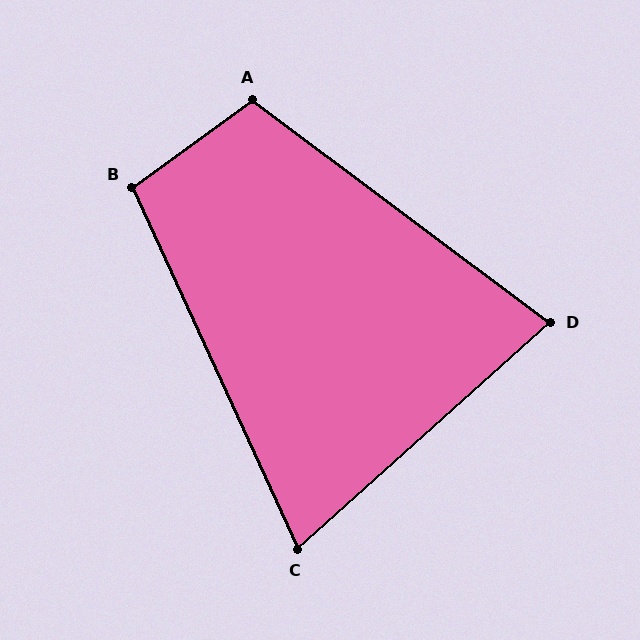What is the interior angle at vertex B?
Approximately 101 degrees (obtuse).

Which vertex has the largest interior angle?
A, at approximately 107 degrees.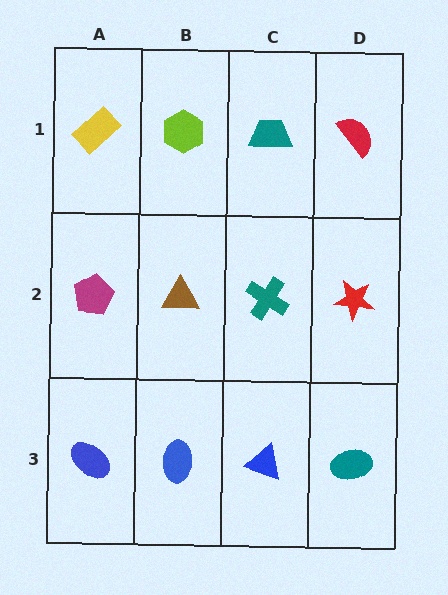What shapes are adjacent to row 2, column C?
A teal trapezoid (row 1, column C), a blue triangle (row 3, column C), a brown triangle (row 2, column B), a red star (row 2, column D).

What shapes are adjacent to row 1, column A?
A magenta pentagon (row 2, column A), a lime hexagon (row 1, column B).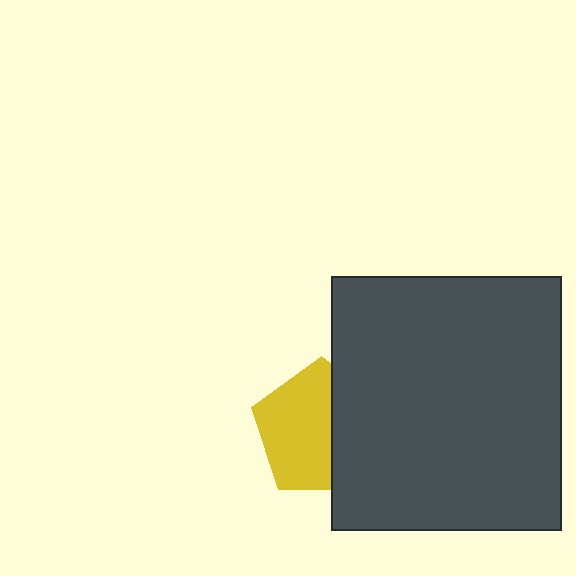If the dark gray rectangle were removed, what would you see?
You would see the complete yellow pentagon.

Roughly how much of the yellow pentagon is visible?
About half of it is visible (roughly 60%).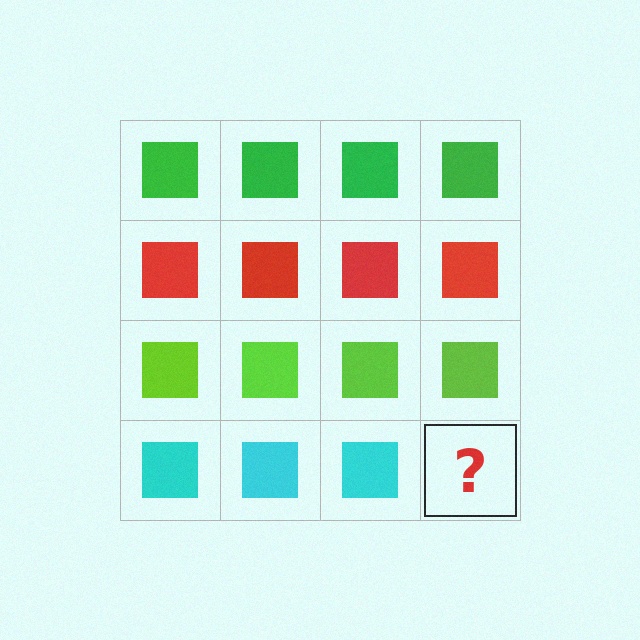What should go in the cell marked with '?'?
The missing cell should contain a cyan square.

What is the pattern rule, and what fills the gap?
The rule is that each row has a consistent color. The gap should be filled with a cyan square.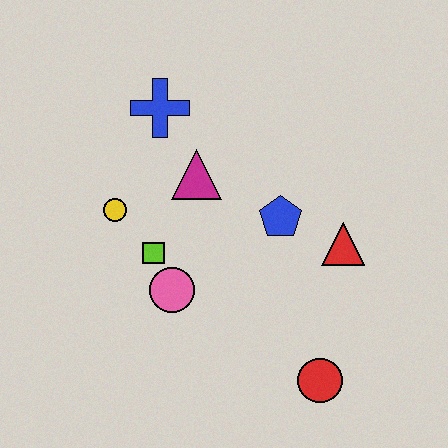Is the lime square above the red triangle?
No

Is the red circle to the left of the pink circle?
No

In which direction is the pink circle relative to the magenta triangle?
The pink circle is below the magenta triangle.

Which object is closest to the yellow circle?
The lime square is closest to the yellow circle.